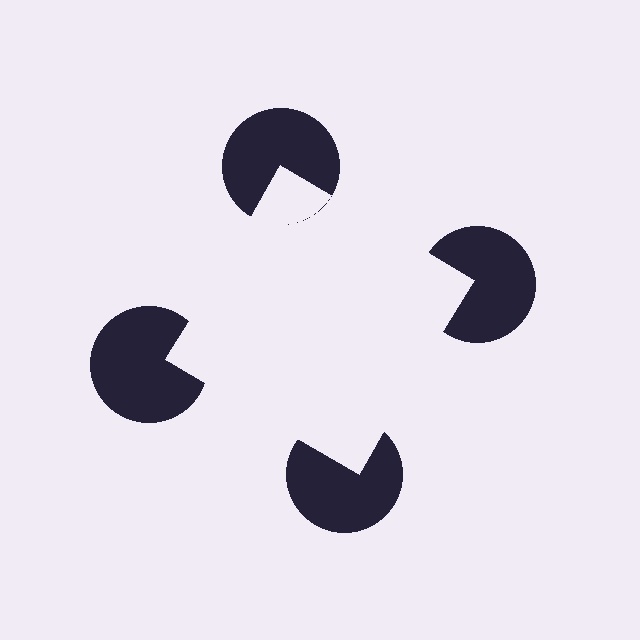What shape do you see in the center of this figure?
An illusory square — its edges are inferred from the aligned wedge cuts in the pac-man discs, not physically drawn.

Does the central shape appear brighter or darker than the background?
It typically appears slightly brighter than the background, even though no actual brightness change is drawn.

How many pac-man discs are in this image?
There are 4 — one at each vertex of the illusory square.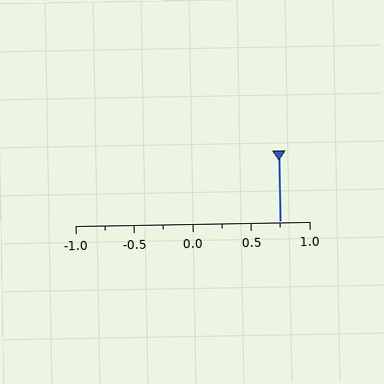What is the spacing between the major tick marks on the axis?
The major ticks are spaced 0.5 apart.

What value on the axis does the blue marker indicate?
The marker indicates approximately 0.75.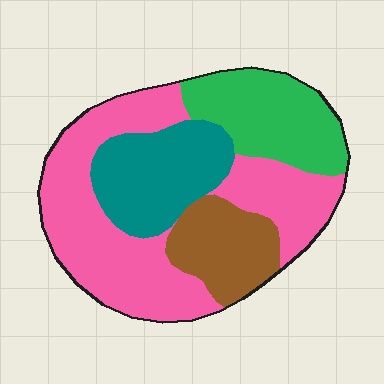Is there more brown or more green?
Green.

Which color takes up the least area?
Brown, at roughly 15%.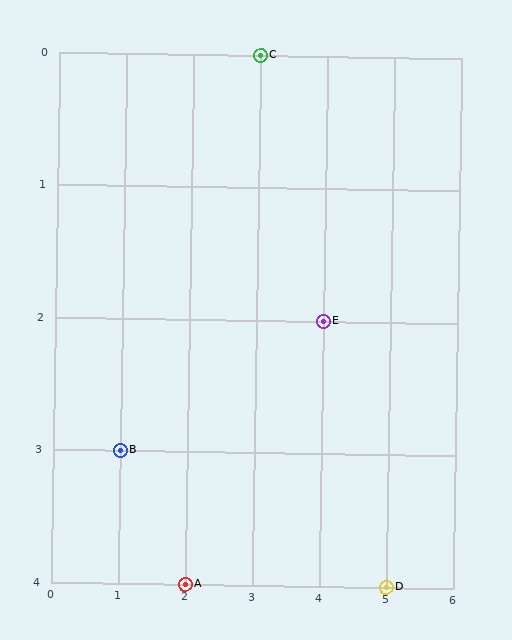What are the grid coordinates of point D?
Point D is at grid coordinates (5, 4).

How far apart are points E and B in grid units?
Points E and B are 3 columns and 1 row apart (about 3.2 grid units diagonally).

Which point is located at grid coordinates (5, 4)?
Point D is at (5, 4).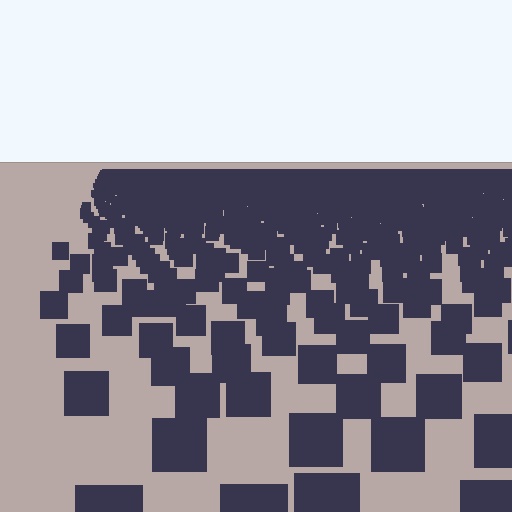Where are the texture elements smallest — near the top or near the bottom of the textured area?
Near the top.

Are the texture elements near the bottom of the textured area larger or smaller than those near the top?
Larger. Near the bottom, elements are closer to the viewer and appear at a bigger on-screen size.